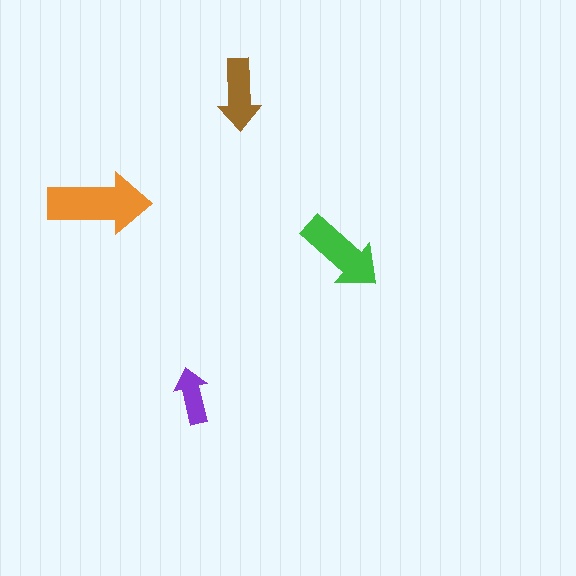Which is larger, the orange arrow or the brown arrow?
The orange one.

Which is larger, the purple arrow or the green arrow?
The green one.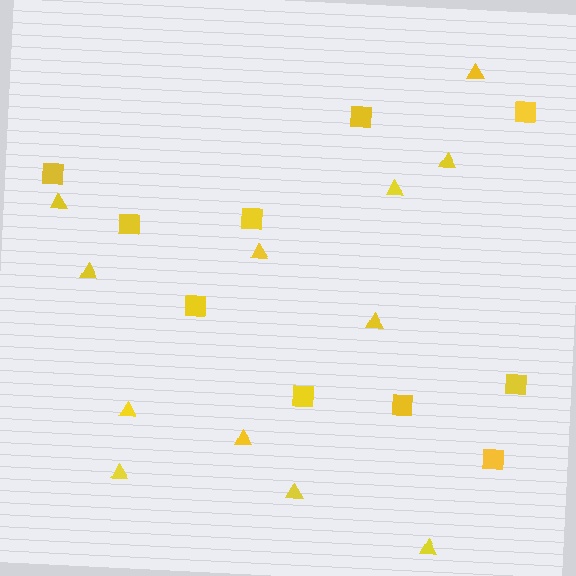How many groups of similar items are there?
There are 2 groups: one group of triangles (12) and one group of squares (10).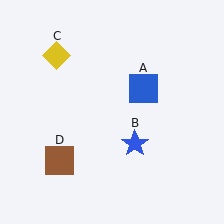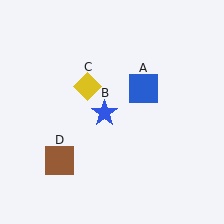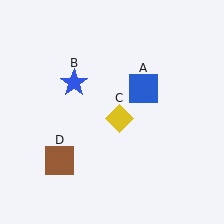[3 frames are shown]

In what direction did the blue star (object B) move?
The blue star (object B) moved up and to the left.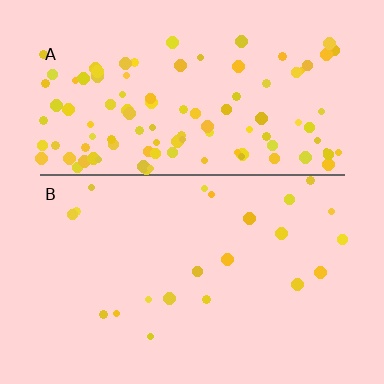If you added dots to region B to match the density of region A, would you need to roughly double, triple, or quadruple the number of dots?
Approximately quadruple.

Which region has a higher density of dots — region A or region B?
A (the top).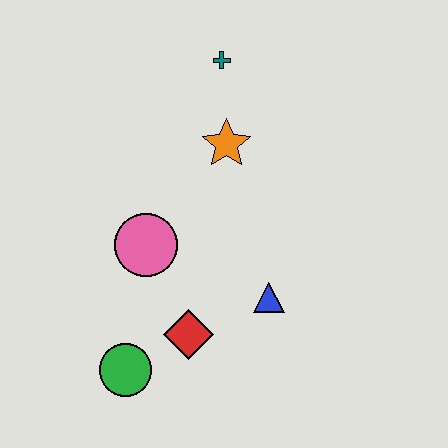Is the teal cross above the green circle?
Yes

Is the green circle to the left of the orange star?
Yes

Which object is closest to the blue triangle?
The red diamond is closest to the blue triangle.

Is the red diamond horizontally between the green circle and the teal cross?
Yes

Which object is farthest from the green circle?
The teal cross is farthest from the green circle.